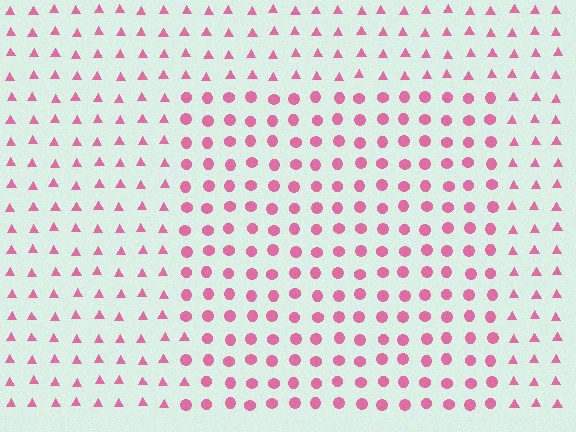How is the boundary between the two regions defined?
The boundary is defined by a change in element shape: circles inside vs. triangles outside. All elements share the same color and spacing.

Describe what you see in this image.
The image is filled with small pink elements arranged in a uniform grid. A rectangle-shaped region contains circles, while the surrounding area contains triangles. The boundary is defined purely by the change in element shape.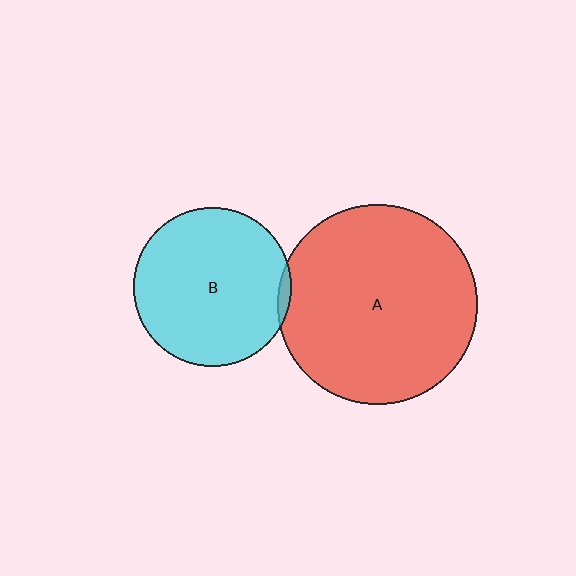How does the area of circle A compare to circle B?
Approximately 1.6 times.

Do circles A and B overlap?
Yes.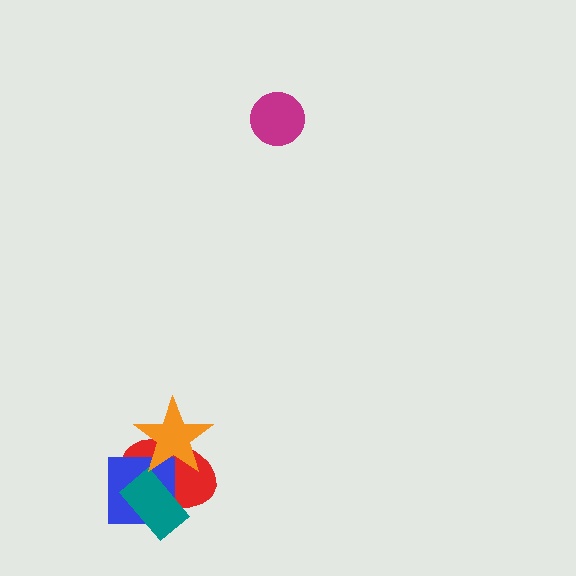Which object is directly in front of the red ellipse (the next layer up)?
The blue square is directly in front of the red ellipse.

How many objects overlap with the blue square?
3 objects overlap with the blue square.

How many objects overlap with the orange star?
2 objects overlap with the orange star.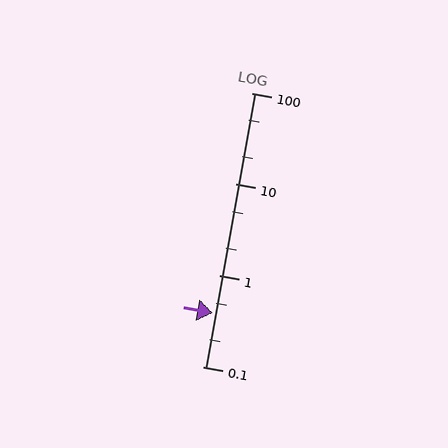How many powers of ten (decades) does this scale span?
The scale spans 3 decades, from 0.1 to 100.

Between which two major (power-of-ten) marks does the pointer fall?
The pointer is between 0.1 and 1.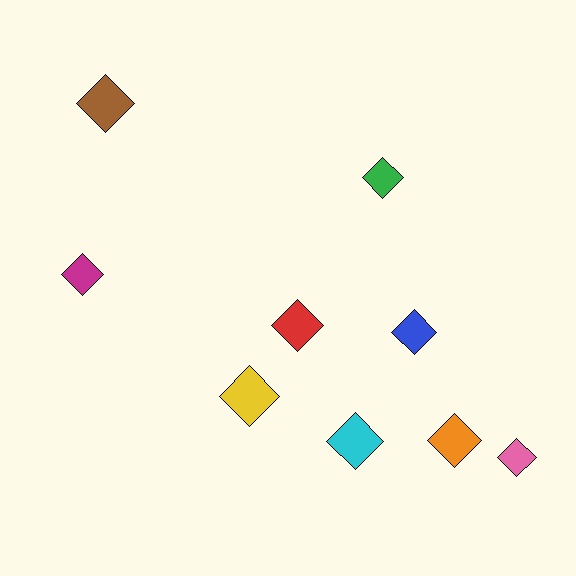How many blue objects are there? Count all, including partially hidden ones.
There is 1 blue object.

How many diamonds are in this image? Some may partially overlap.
There are 9 diamonds.